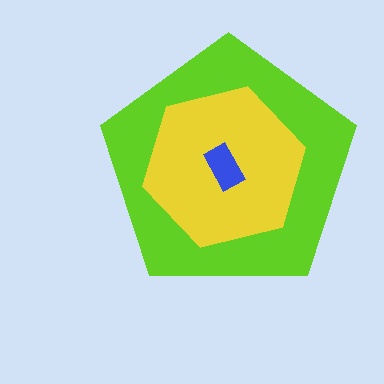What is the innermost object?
The blue rectangle.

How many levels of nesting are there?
3.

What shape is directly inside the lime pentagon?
The yellow hexagon.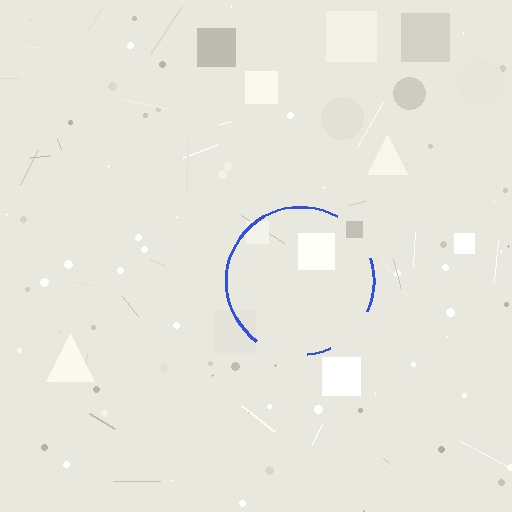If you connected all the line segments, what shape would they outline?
They would outline a circle.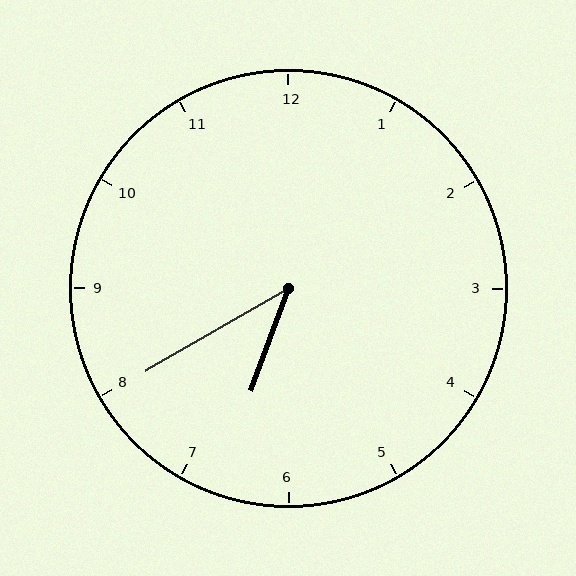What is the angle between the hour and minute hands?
Approximately 40 degrees.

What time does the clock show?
6:40.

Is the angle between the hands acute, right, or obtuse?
It is acute.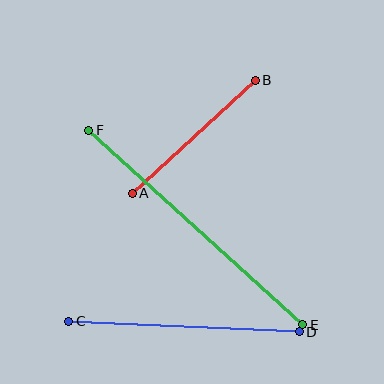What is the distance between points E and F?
The distance is approximately 289 pixels.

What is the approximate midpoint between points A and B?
The midpoint is at approximately (194, 137) pixels.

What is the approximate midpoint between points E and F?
The midpoint is at approximately (196, 228) pixels.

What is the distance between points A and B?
The distance is approximately 167 pixels.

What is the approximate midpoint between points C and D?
The midpoint is at approximately (184, 326) pixels.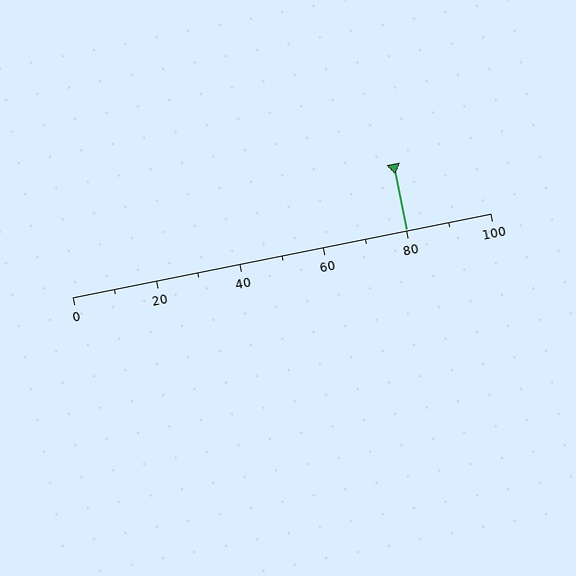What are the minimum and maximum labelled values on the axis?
The axis runs from 0 to 100.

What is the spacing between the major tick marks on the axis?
The major ticks are spaced 20 apart.